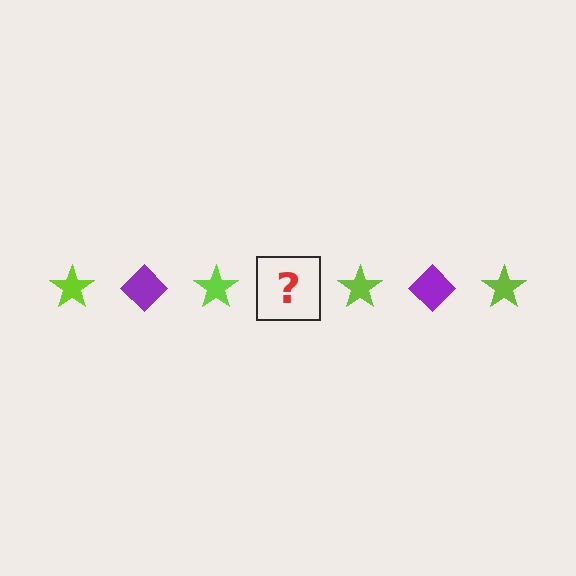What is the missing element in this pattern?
The missing element is a purple diamond.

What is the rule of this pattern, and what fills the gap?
The rule is that the pattern alternates between lime star and purple diamond. The gap should be filled with a purple diamond.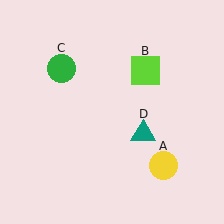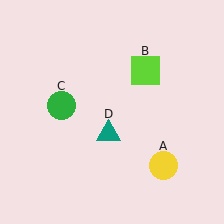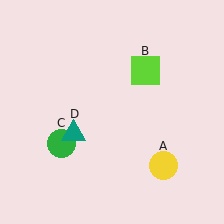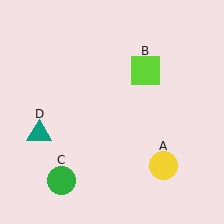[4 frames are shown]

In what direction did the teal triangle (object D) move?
The teal triangle (object D) moved left.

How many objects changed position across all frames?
2 objects changed position: green circle (object C), teal triangle (object D).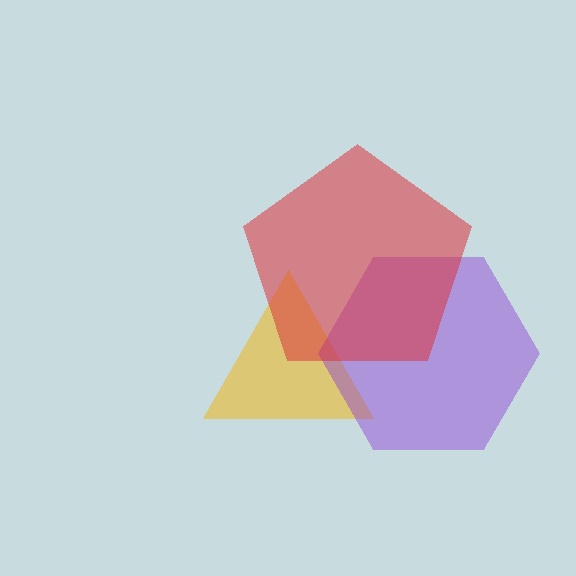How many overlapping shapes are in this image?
There are 3 overlapping shapes in the image.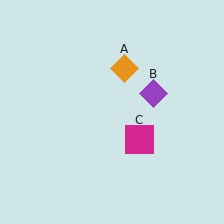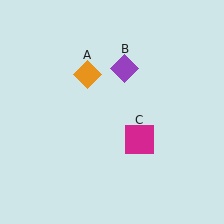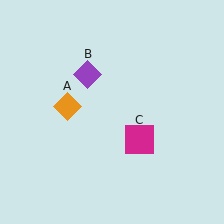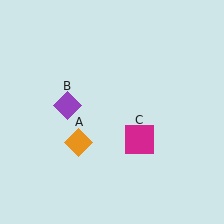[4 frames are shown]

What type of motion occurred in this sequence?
The orange diamond (object A), purple diamond (object B) rotated counterclockwise around the center of the scene.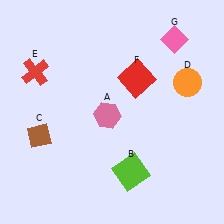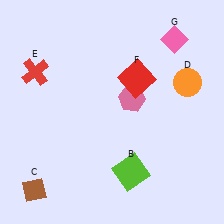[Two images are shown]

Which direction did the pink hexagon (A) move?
The pink hexagon (A) moved right.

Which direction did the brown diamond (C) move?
The brown diamond (C) moved down.